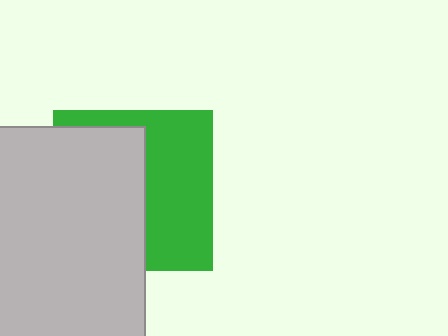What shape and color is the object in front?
The object in front is a light gray rectangle.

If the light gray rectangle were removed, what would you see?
You would see the complete green square.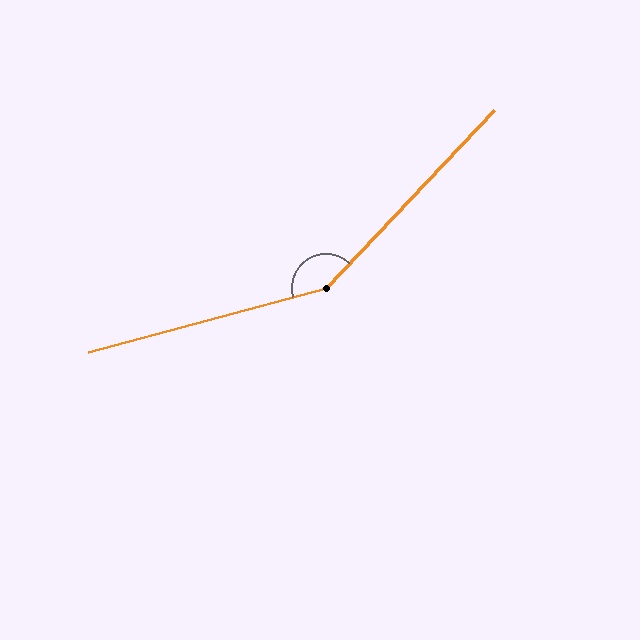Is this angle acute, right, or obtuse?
It is obtuse.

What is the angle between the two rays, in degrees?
Approximately 148 degrees.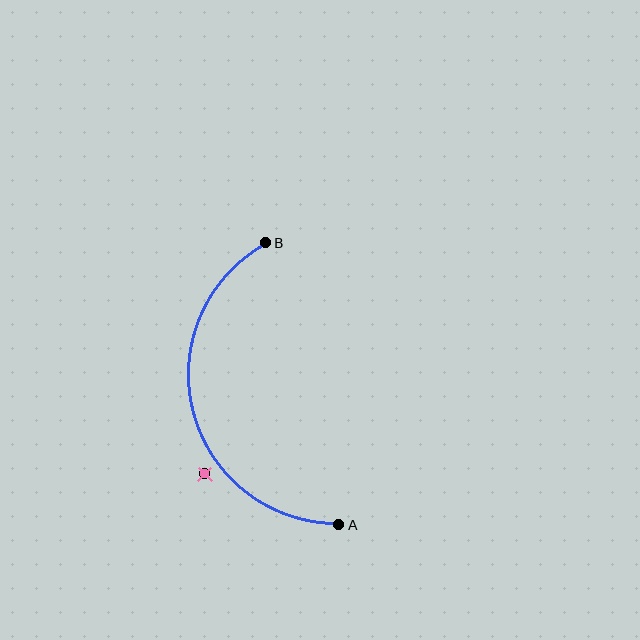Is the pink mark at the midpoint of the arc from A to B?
No — the pink mark does not lie on the arc at all. It sits slightly outside the curve.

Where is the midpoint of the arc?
The arc midpoint is the point on the curve farthest from the straight line joining A and B. It sits to the left of that line.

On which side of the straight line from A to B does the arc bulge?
The arc bulges to the left of the straight line connecting A and B.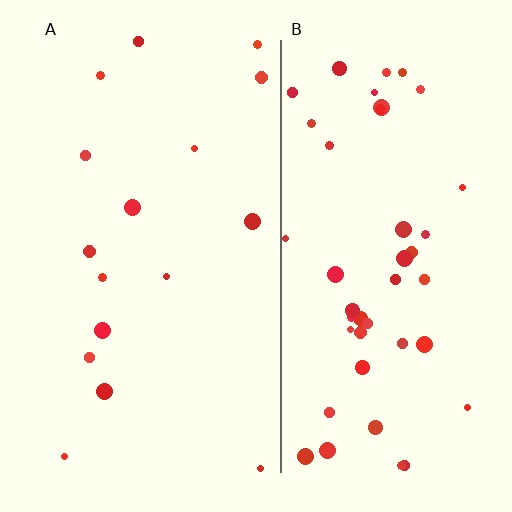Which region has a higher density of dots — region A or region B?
B (the right).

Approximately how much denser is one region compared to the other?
Approximately 2.8× — region B over region A.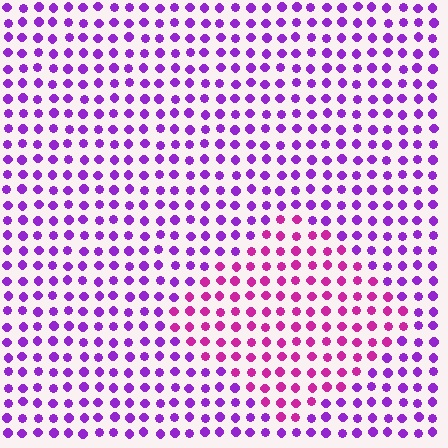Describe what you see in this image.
The image is filled with small purple elements in a uniform arrangement. A diamond-shaped region is visible where the elements are tinted to a slightly different hue, forming a subtle color boundary.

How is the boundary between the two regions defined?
The boundary is defined purely by a slight shift in hue (about 35 degrees). Spacing, size, and orientation are identical on both sides.